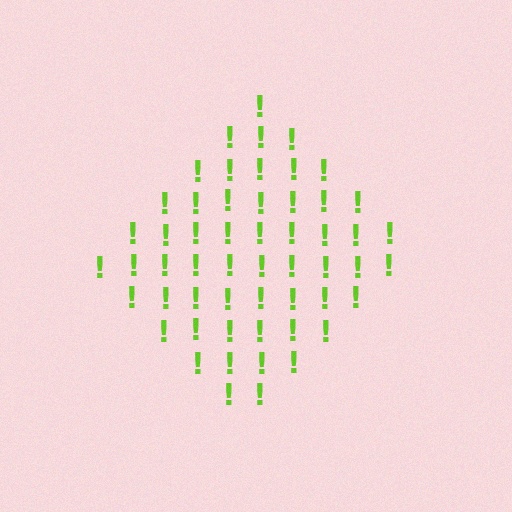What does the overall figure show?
The overall figure shows a diamond.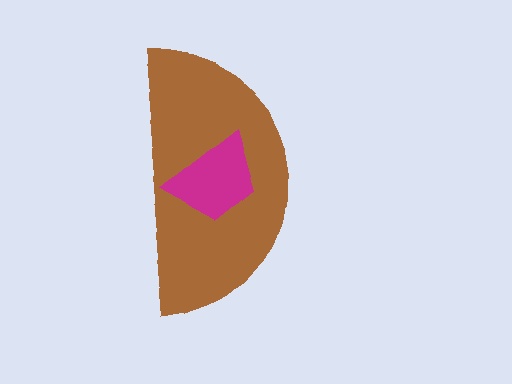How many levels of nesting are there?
2.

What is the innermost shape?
The magenta trapezoid.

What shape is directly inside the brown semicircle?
The magenta trapezoid.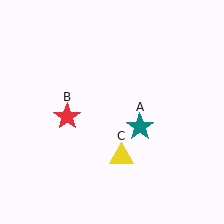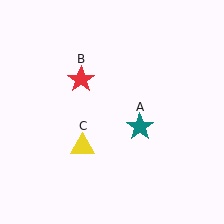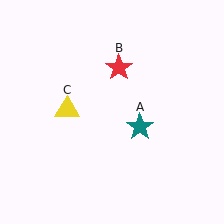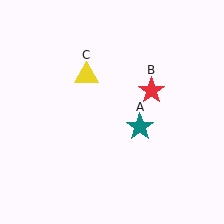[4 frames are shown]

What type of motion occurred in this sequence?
The red star (object B), yellow triangle (object C) rotated clockwise around the center of the scene.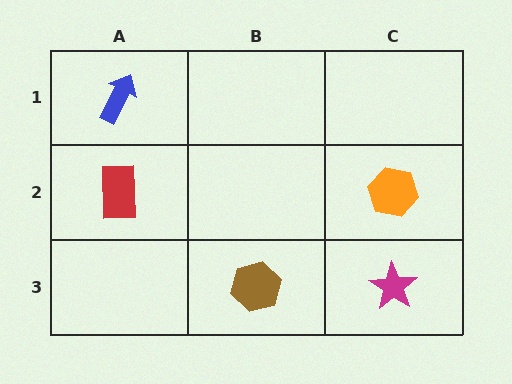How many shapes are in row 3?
2 shapes.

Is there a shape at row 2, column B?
No, that cell is empty.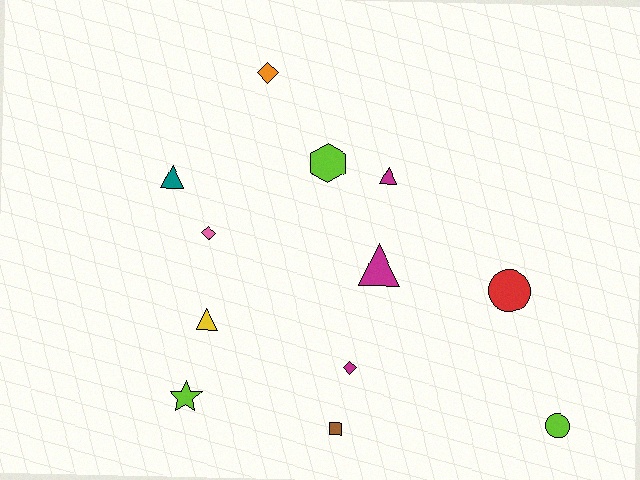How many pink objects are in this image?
There is 1 pink object.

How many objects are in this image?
There are 12 objects.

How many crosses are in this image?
There are no crosses.